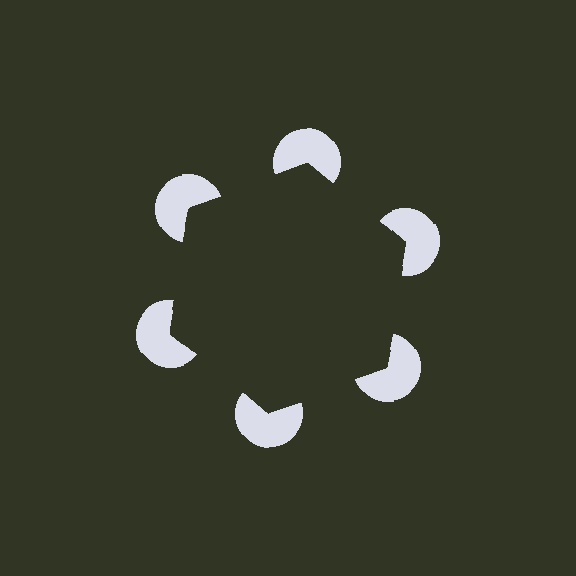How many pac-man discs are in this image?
There are 6 — one at each vertex of the illusory hexagon.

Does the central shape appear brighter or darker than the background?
It typically appears slightly darker than the background, even though no actual brightness change is drawn.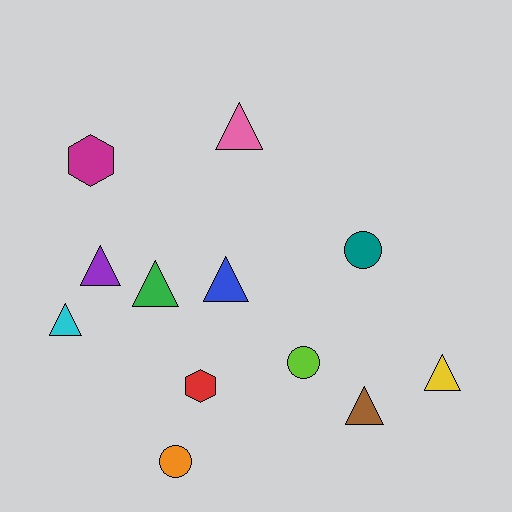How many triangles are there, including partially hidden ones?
There are 7 triangles.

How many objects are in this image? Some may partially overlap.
There are 12 objects.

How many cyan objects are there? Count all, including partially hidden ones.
There is 1 cyan object.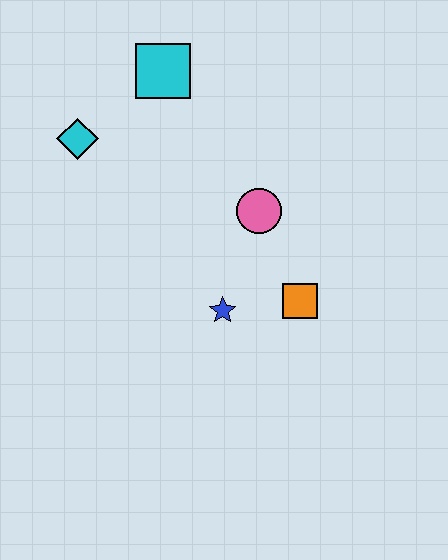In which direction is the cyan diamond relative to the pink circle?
The cyan diamond is to the left of the pink circle.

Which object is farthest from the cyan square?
The orange square is farthest from the cyan square.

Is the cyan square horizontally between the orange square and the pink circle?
No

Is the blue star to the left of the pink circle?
Yes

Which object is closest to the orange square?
The blue star is closest to the orange square.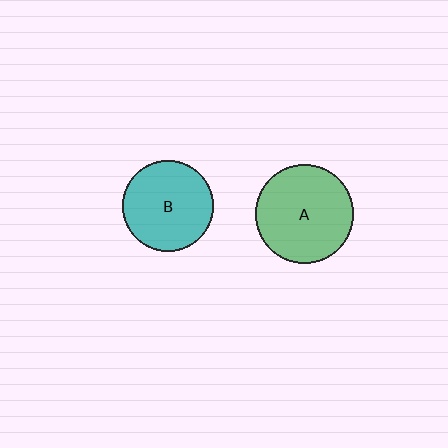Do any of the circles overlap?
No, none of the circles overlap.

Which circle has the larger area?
Circle A (green).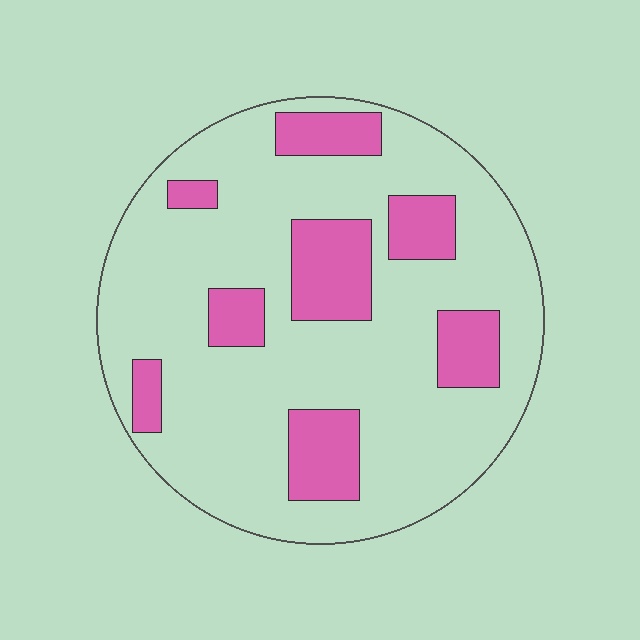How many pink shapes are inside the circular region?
8.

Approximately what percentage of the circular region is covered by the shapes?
Approximately 25%.